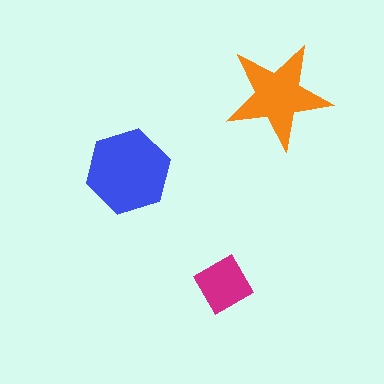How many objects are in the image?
There are 3 objects in the image.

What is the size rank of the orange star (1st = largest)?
2nd.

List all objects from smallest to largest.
The magenta diamond, the orange star, the blue hexagon.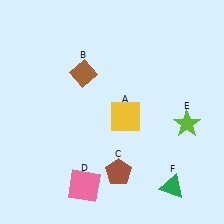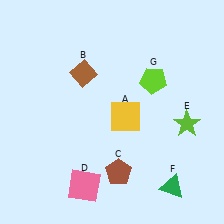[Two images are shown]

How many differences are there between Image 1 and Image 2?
There is 1 difference between the two images.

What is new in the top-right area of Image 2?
A lime pentagon (G) was added in the top-right area of Image 2.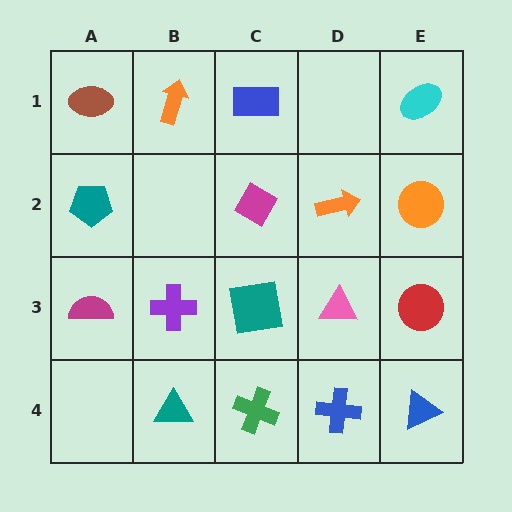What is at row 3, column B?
A purple cross.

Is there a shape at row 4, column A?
No, that cell is empty.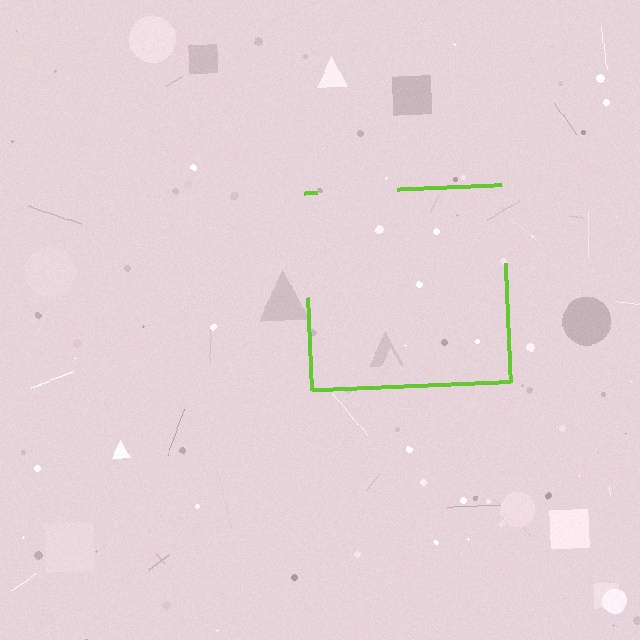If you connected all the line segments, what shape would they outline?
They would outline a square.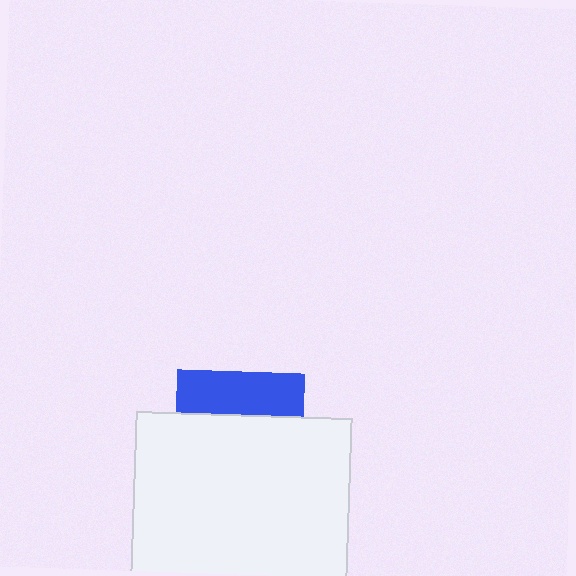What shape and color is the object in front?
The object in front is a white square.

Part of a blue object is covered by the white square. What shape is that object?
It is a square.